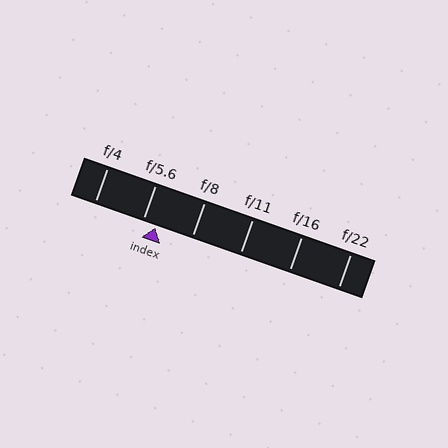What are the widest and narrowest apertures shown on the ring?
The widest aperture shown is f/4 and the narrowest is f/22.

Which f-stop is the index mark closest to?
The index mark is closest to f/5.6.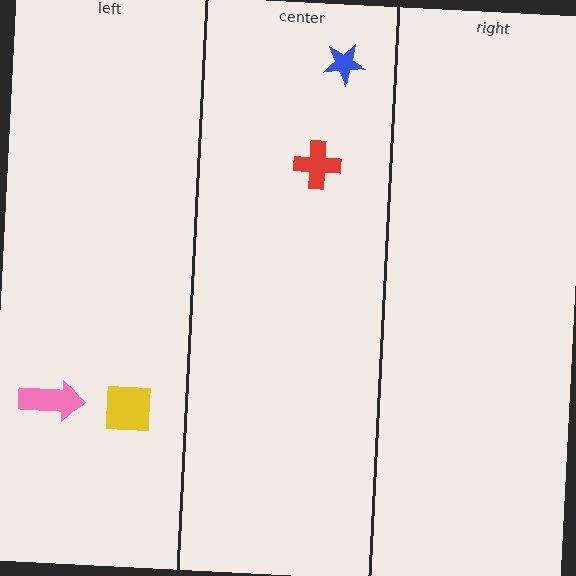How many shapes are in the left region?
2.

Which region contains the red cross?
The center region.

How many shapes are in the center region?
2.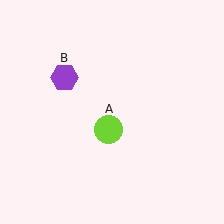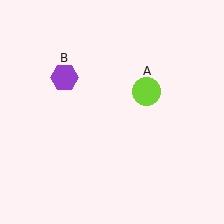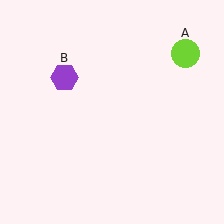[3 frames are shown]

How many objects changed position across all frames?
1 object changed position: lime circle (object A).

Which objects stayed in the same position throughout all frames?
Purple hexagon (object B) remained stationary.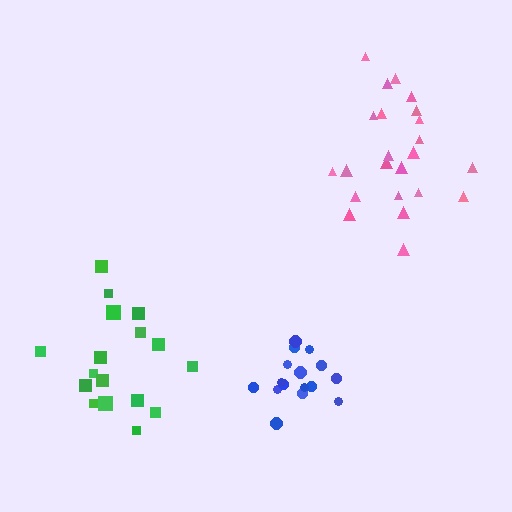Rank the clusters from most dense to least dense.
blue, pink, green.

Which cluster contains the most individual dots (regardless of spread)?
Pink (23).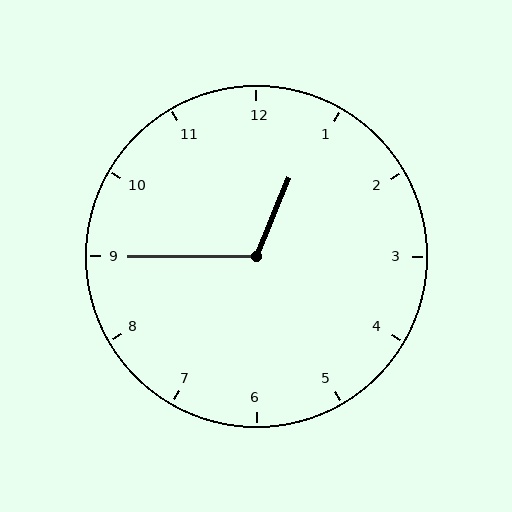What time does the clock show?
12:45.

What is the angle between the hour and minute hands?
Approximately 112 degrees.